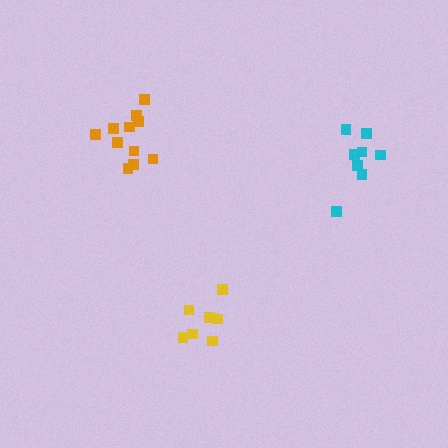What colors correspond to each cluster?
The clusters are colored: yellow, orange, cyan.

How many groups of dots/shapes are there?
There are 3 groups.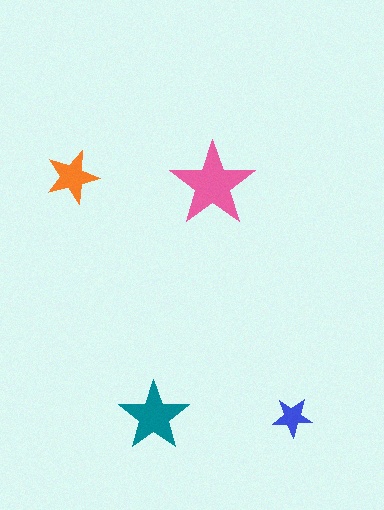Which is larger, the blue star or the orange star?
The orange one.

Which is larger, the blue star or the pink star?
The pink one.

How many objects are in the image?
There are 4 objects in the image.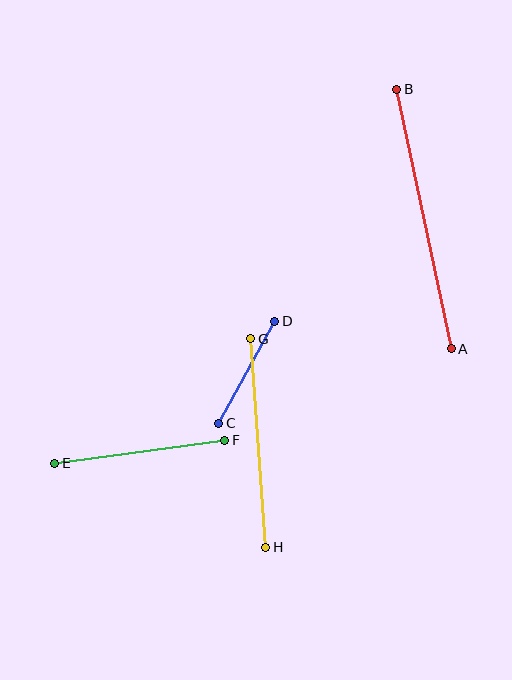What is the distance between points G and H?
The distance is approximately 209 pixels.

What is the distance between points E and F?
The distance is approximately 171 pixels.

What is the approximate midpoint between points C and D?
The midpoint is at approximately (247, 372) pixels.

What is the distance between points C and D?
The distance is approximately 116 pixels.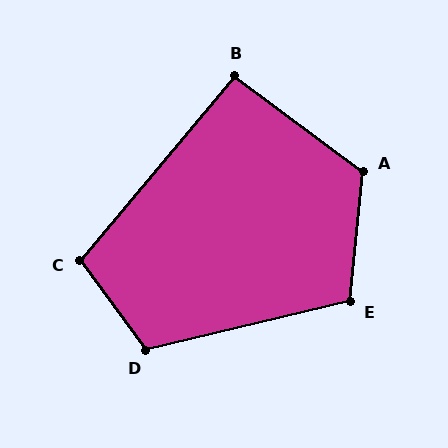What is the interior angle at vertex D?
Approximately 113 degrees (obtuse).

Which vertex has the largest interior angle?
A, at approximately 121 degrees.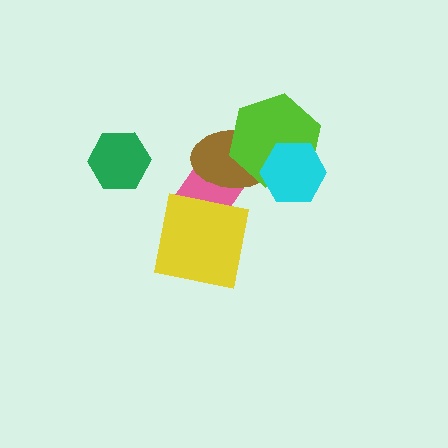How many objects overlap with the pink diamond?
2 objects overlap with the pink diamond.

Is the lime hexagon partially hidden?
Yes, it is partially covered by another shape.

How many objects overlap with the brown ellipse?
3 objects overlap with the brown ellipse.